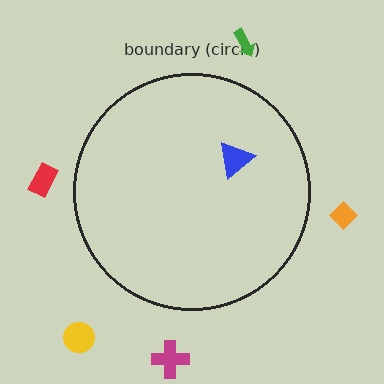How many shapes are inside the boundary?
1 inside, 5 outside.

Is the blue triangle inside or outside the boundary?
Inside.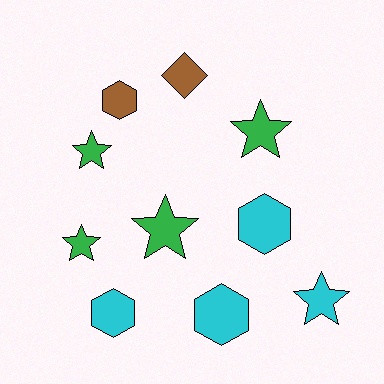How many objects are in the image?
There are 10 objects.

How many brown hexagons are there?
There is 1 brown hexagon.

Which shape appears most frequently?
Star, with 5 objects.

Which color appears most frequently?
Green, with 4 objects.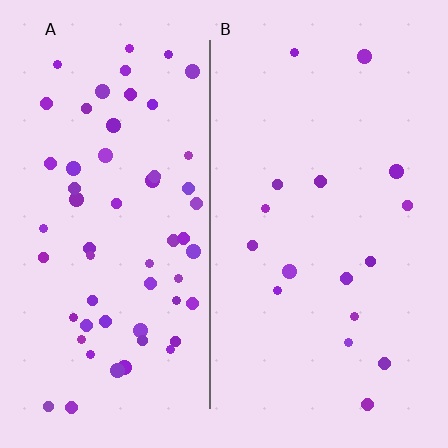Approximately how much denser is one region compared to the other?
Approximately 3.5× — region A over region B.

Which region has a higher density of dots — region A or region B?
A (the left).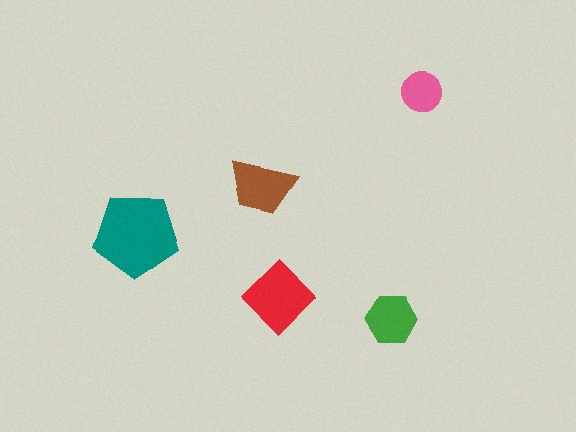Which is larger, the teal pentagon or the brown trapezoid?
The teal pentagon.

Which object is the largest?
The teal pentagon.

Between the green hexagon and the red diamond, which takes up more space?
The red diamond.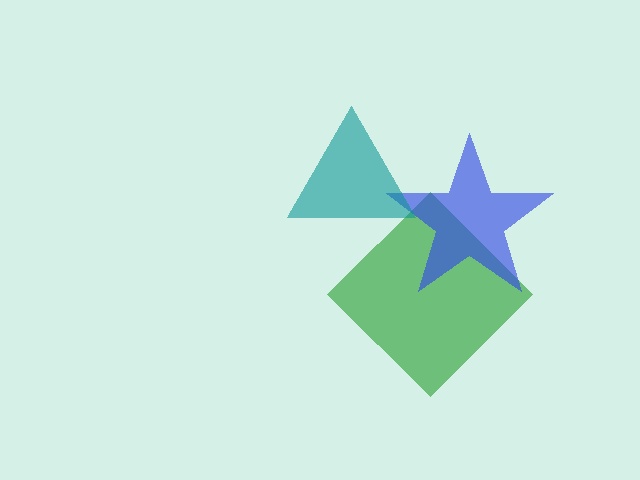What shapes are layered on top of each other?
The layered shapes are: a green diamond, a blue star, a teal triangle.